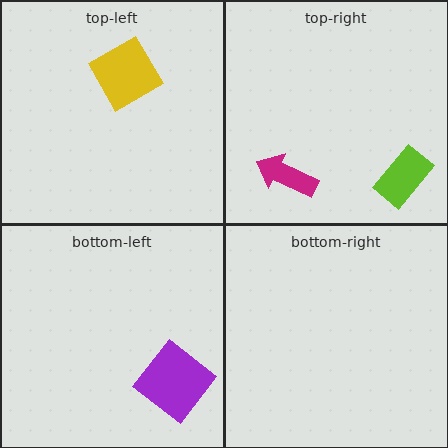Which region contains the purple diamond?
The bottom-left region.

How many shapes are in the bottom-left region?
1.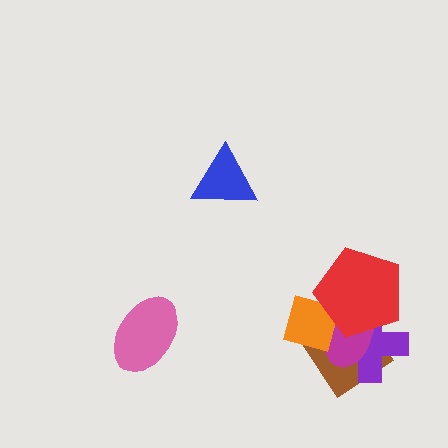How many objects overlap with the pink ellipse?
0 objects overlap with the pink ellipse.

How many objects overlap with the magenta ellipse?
4 objects overlap with the magenta ellipse.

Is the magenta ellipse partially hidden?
Yes, it is partially covered by another shape.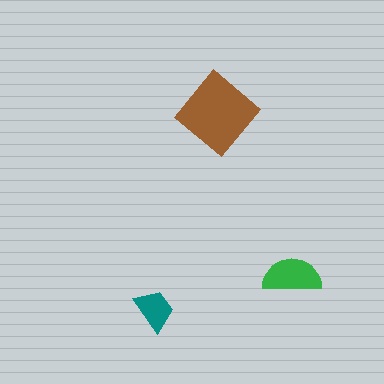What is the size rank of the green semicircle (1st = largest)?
2nd.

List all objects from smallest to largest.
The teal trapezoid, the green semicircle, the brown diamond.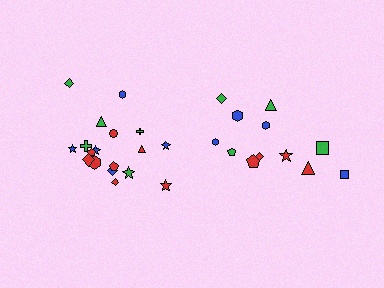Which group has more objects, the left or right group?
The left group.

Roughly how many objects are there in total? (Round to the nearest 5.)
Roughly 30 objects in total.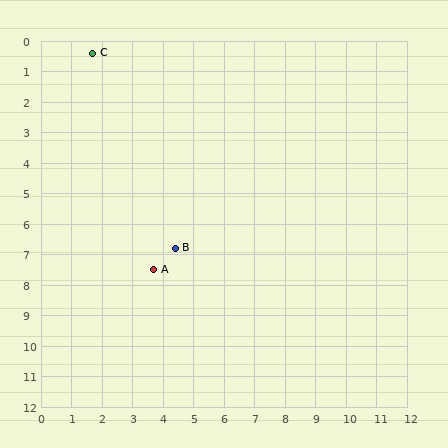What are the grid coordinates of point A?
Point A is at approximately (3.7, 7.5).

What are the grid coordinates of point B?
Point B is at approximately (4.4, 6.8).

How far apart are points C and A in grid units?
Points C and A are about 7.4 grid units apart.